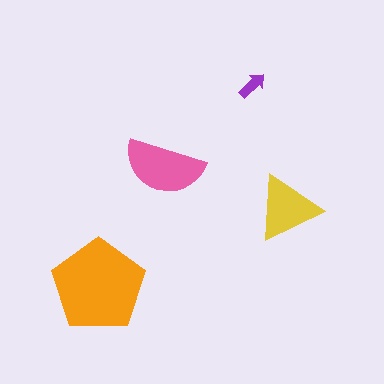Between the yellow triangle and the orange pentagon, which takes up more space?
The orange pentagon.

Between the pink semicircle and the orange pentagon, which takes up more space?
The orange pentagon.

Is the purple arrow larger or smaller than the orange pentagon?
Smaller.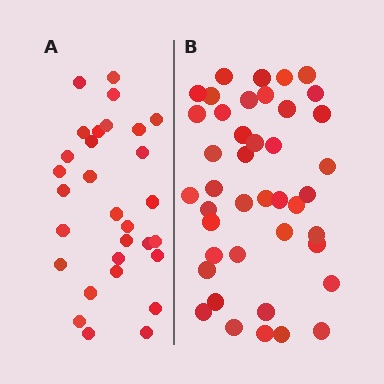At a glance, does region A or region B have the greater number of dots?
Region B (the right region) has more dots.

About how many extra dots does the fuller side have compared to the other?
Region B has roughly 12 or so more dots than region A.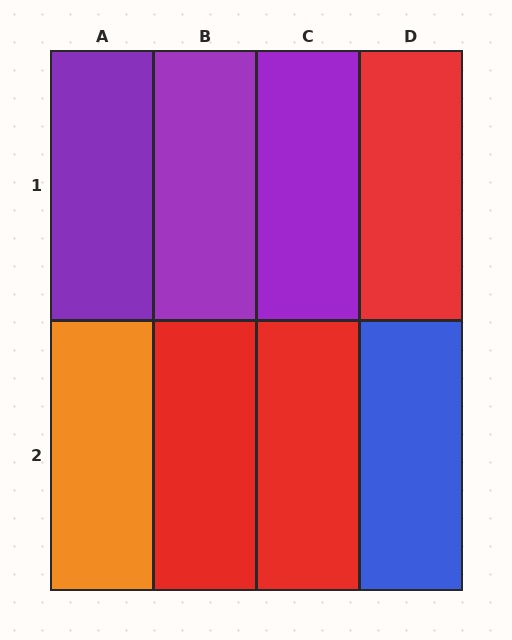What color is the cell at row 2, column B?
Red.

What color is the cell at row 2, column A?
Orange.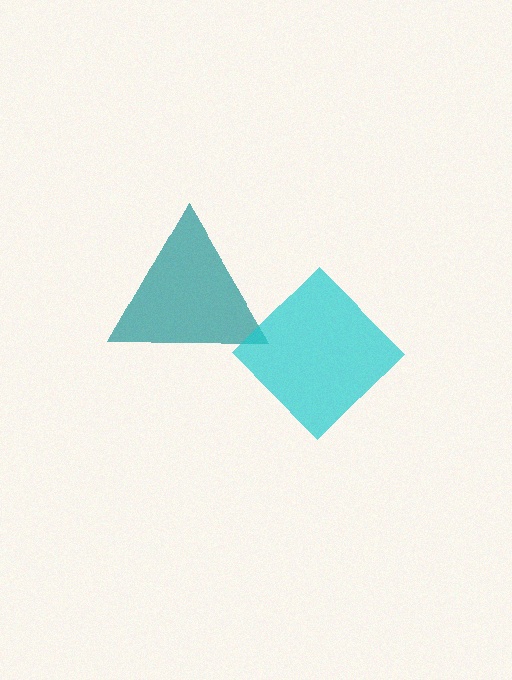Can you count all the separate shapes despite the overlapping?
Yes, there are 2 separate shapes.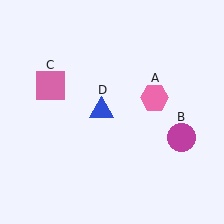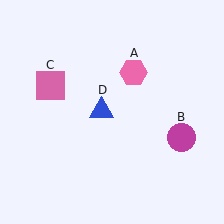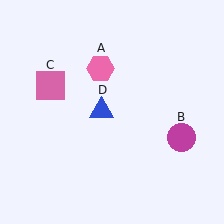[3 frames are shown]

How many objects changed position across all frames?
1 object changed position: pink hexagon (object A).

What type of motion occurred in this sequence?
The pink hexagon (object A) rotated counterclockwise around the center of the scene.